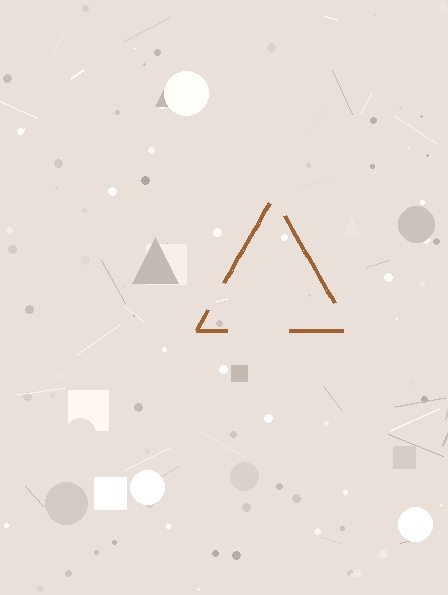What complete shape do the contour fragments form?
The contour fragments form a triangle.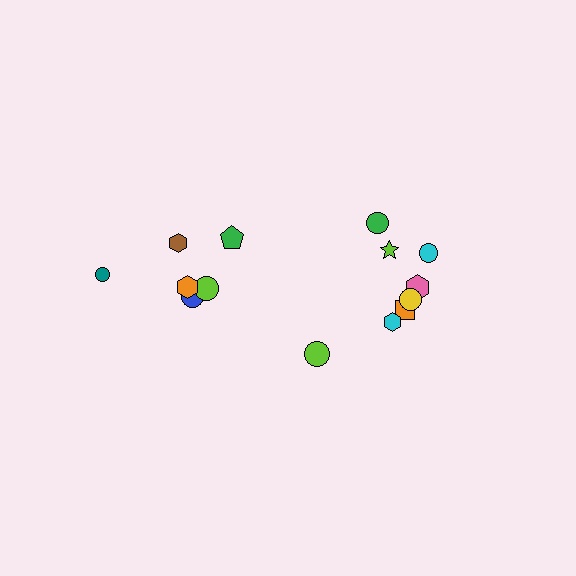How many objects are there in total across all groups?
There are 14 objects.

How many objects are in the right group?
There are 8 objects.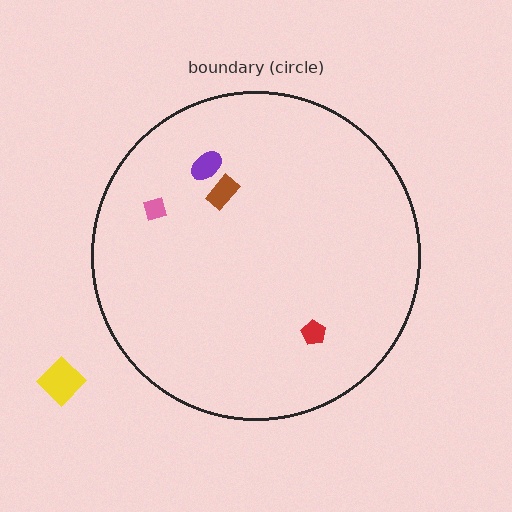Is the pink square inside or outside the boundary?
Inside.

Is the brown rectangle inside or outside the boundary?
Inside.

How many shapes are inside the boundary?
4 inside, 1 outside.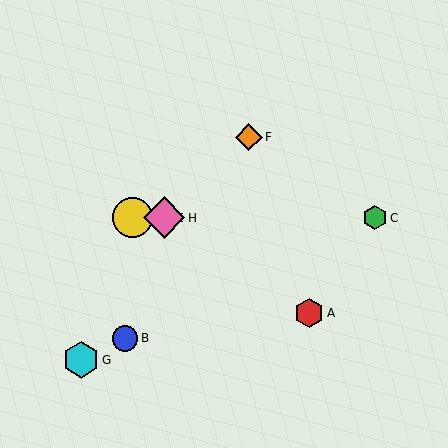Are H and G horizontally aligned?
No, H is at y≈218 and G is at y≈360.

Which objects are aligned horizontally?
Objects C, D, E, H are aligned horizontally.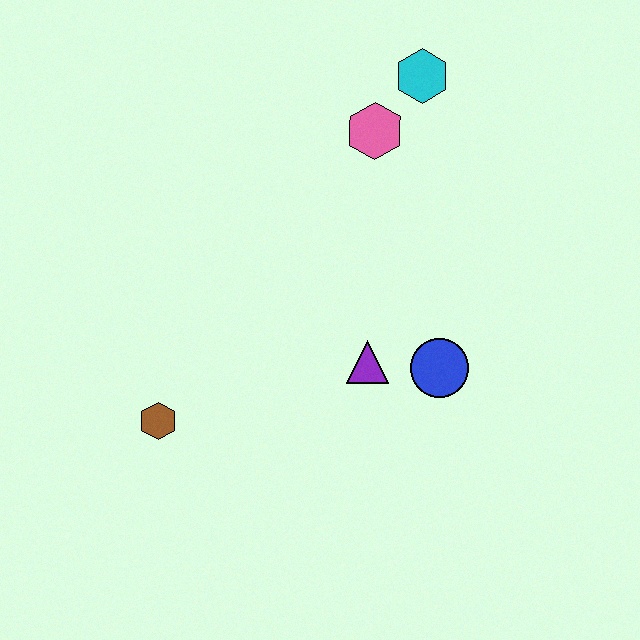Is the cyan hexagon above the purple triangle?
Yes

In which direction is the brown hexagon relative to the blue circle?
The brown hexagon is to the left of the blue circle.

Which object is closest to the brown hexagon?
The purple triangle is closest to the brown hexagon.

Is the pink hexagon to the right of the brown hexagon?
Yes